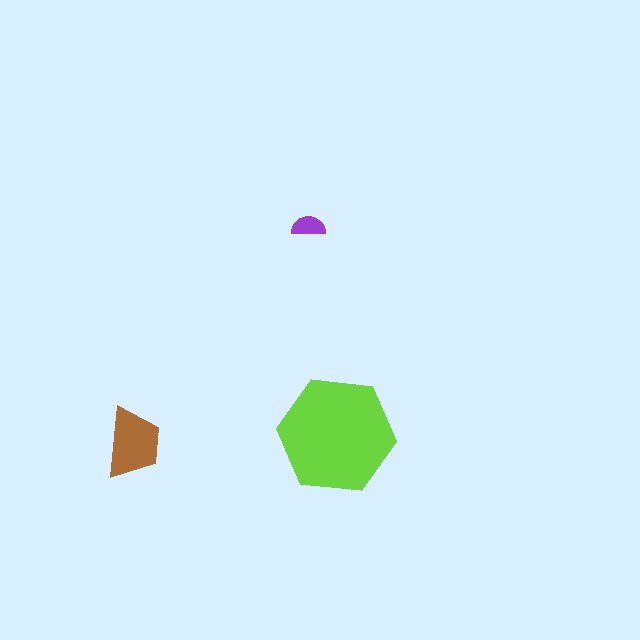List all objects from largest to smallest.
The lime hexagon, the brown trapezoid, the purple semicircle.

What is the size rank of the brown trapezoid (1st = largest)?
2nd.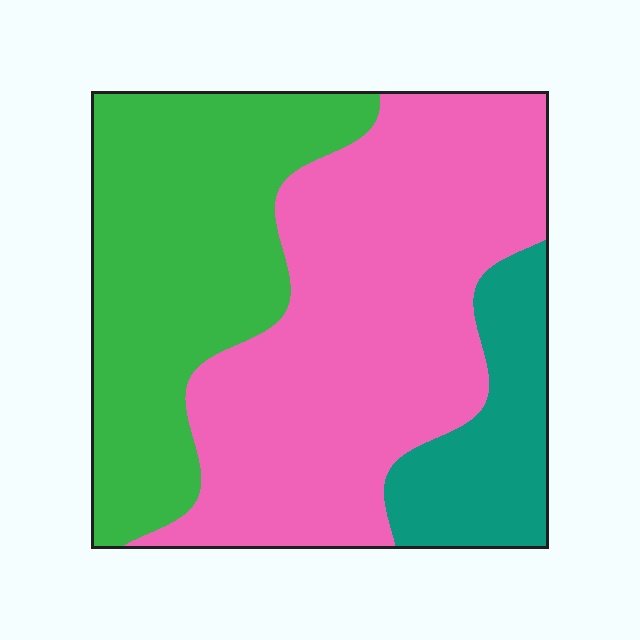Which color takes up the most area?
Pink, at roughly 50%.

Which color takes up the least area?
Teal, at roughly 15%.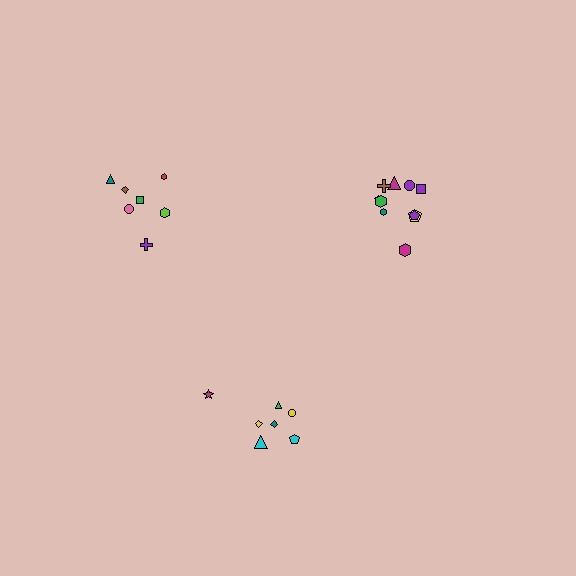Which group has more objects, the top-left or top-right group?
The top-right group.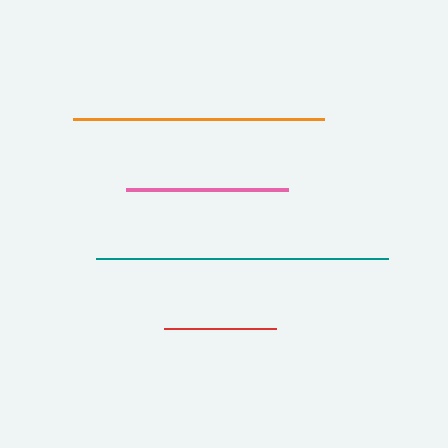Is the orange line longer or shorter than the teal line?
The teal line is longer than the orange line.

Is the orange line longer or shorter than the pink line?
The orange line is longer than the pink line.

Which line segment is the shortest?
The red line is the shortest at approximately 112 pixels.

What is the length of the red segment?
The red segment is approximately 112 pixels long.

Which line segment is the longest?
The teal line is the longest at approximately 292 pixels.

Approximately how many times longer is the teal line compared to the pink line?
The teal line is approximately 1.8 times the length of the pink line.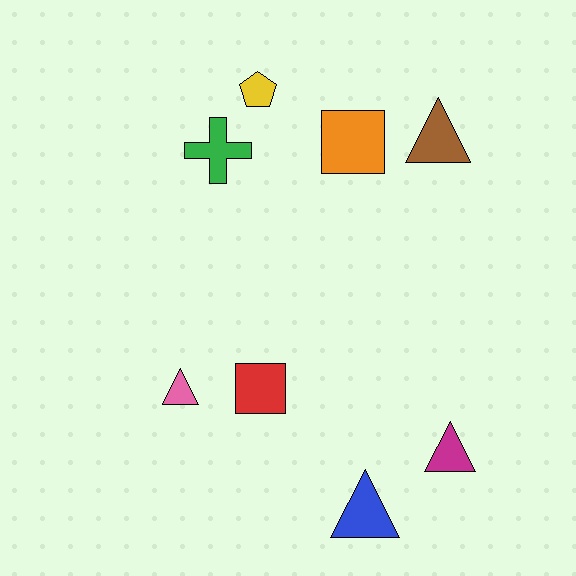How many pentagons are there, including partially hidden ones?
There is 1 pentagon.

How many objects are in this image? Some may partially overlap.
There are 8 objects.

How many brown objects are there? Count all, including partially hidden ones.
There is 1 brown object.